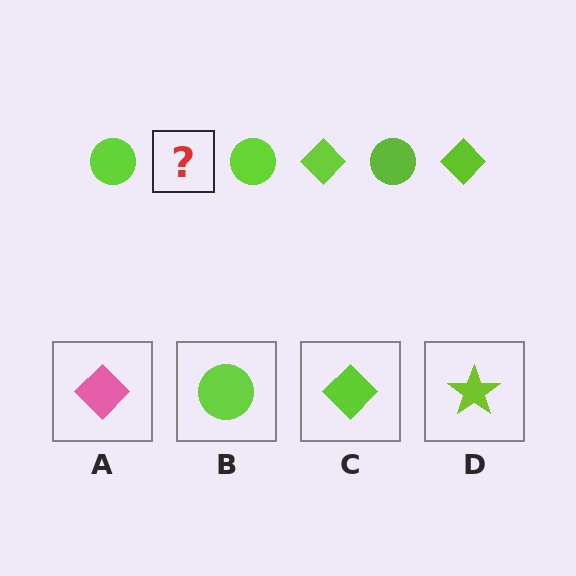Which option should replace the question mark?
Option C.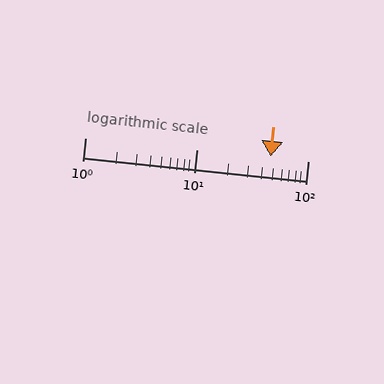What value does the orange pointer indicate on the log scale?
The pointer indicates approximately 46.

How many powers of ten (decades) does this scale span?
The scale spans 2 decades, from 1 to 100.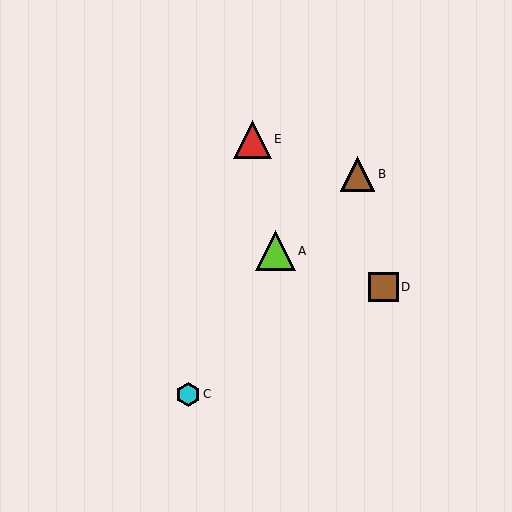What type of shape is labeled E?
Shape E is a red triangle.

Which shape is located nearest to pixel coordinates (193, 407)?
The cyan hexagon (labeled C) at (188, 395) is nearest to that location.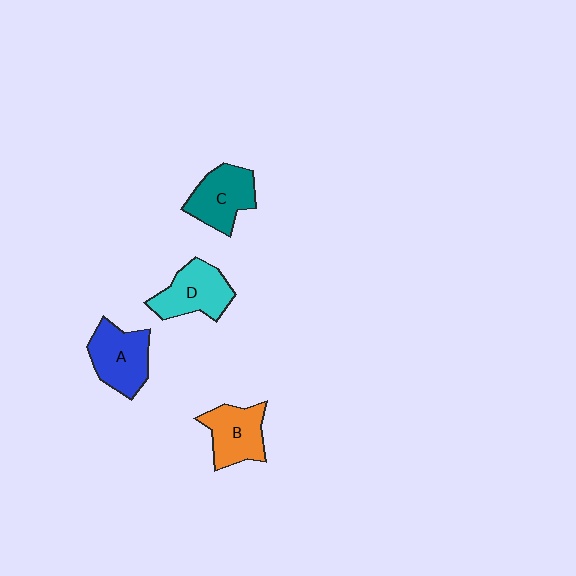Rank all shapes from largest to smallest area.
From largest to smallest: A (blue), D (cyan), C (teal), B (orange).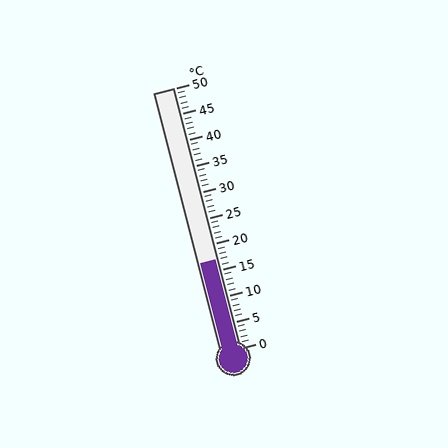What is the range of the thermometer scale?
The thermometer scale ranges from 0°C to 50°C.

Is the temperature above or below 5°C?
The temperature is above 5°C.